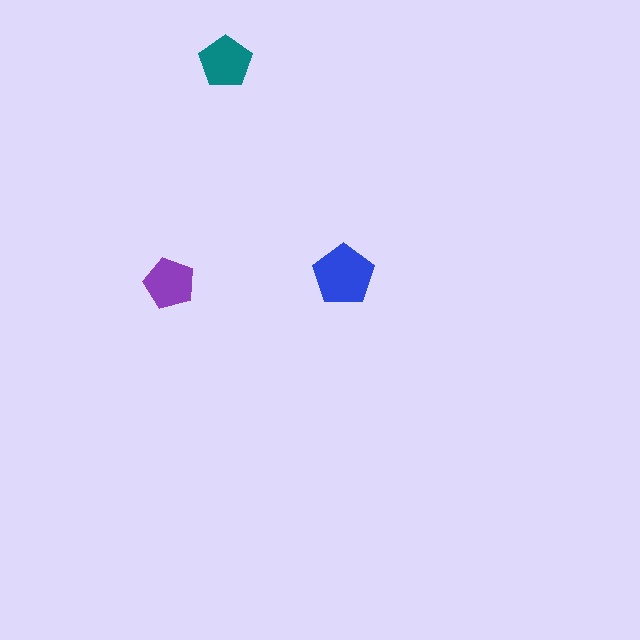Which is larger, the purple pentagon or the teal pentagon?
The teal one.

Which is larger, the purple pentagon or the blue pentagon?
The blue one.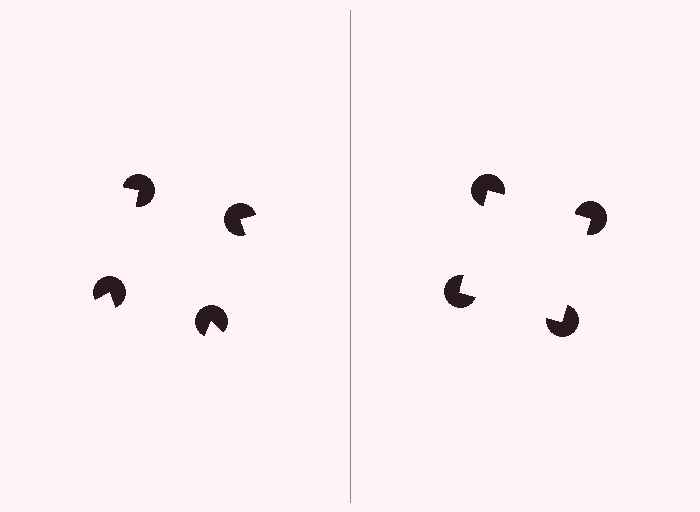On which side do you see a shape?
An illusory square appears on the right side. On the left side the wedge cuts are rotated, so no coherent shape forms.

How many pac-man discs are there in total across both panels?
8 — 4 on each side.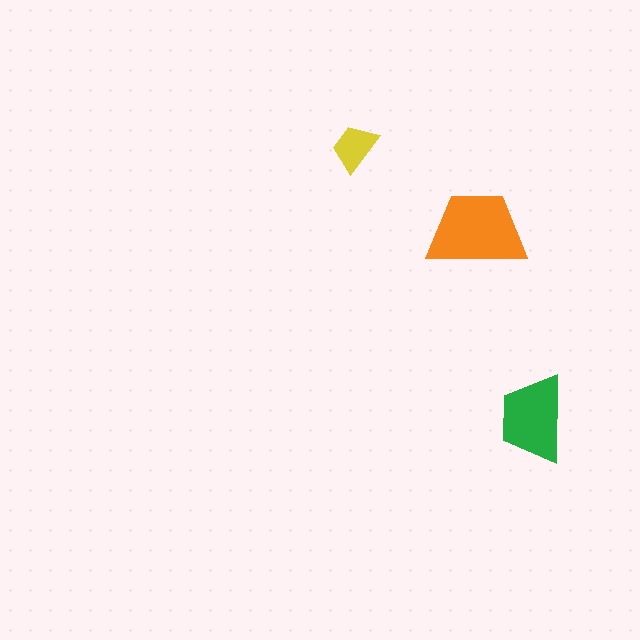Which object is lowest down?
The green trapezoid is bottommost.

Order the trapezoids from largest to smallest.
the orange one, the green one, the yellow one.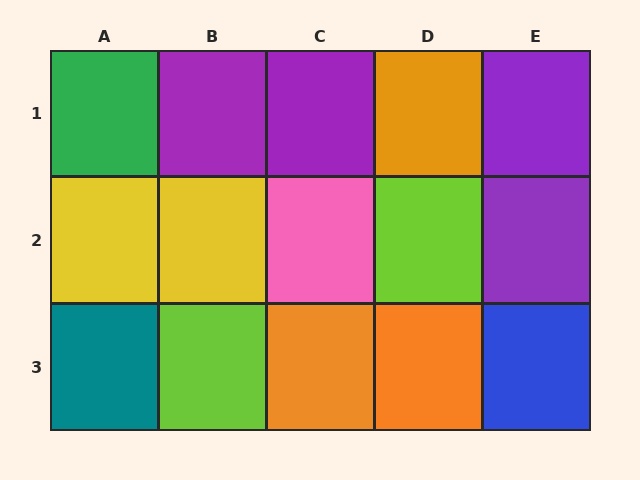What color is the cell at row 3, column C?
Orange.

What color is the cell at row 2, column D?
Lime.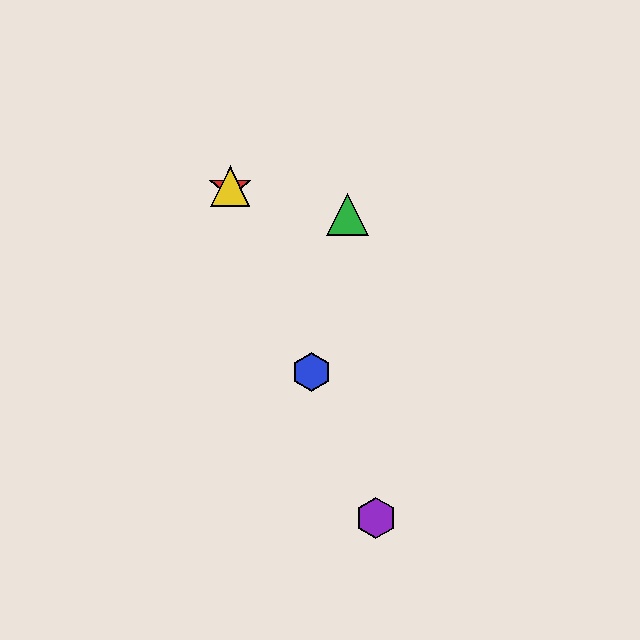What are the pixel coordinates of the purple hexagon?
The purple hexagon is at (376, 518).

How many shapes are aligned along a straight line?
4 shapes (the red star, the blue hexagon, the yellow triangle, the purple hexagon) are aligned along a straight line.